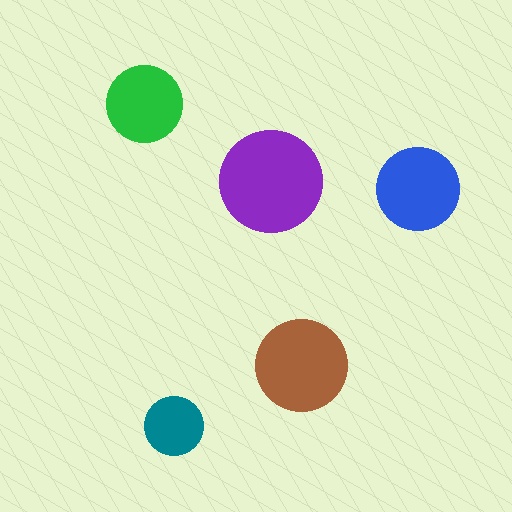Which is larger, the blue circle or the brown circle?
The brown one.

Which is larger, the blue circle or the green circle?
The blue one.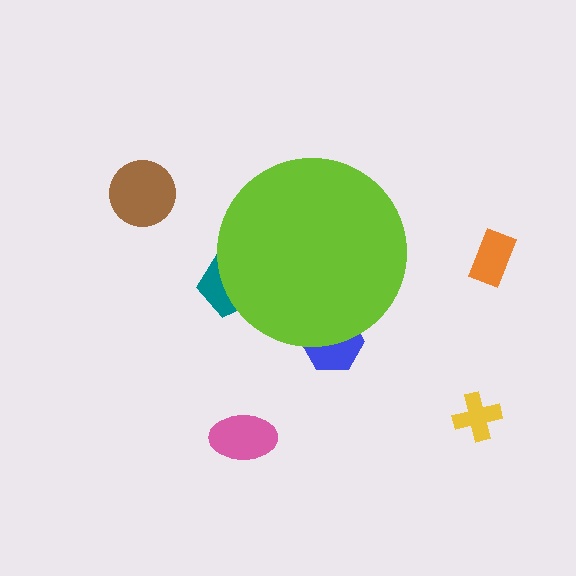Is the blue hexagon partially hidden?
Yes, the blue hexagon is partially hidden behind the lime circle.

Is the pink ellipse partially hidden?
No, the pink ellipse is fully visible.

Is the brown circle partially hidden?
No, the brown circle is fully visible.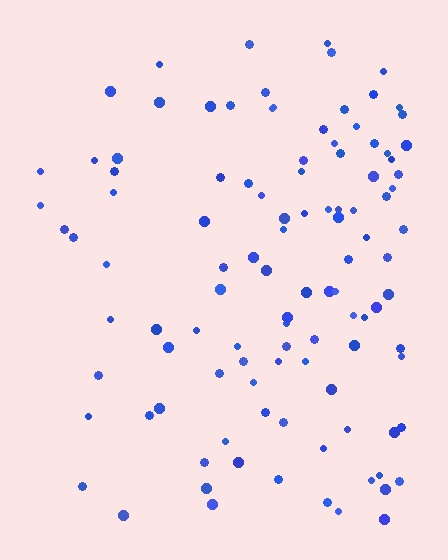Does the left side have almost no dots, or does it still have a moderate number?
Still a moderate number, just noticeably fewer than the right.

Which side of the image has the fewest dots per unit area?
The left.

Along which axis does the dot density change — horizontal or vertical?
Horizontal.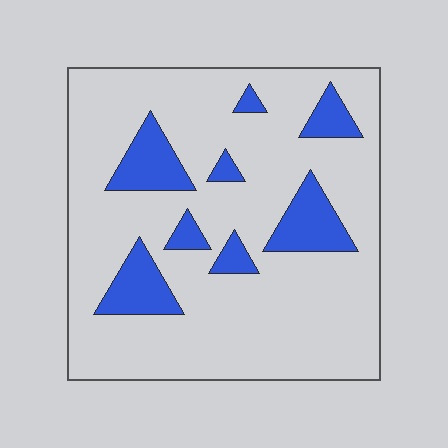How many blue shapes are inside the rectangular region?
8.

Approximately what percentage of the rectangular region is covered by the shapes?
Approximately 15%.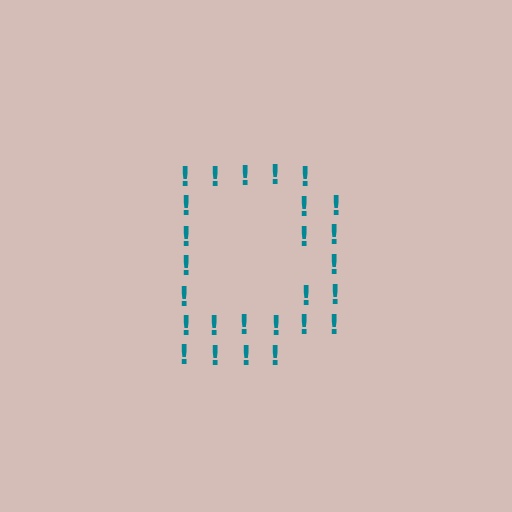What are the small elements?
The small elements are exclamation marks.